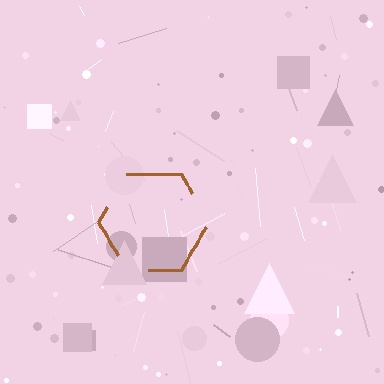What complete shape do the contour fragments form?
The contour fragments form a hexagon.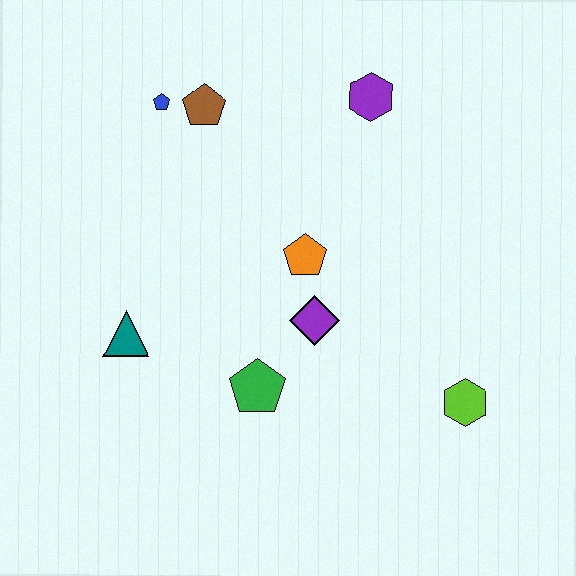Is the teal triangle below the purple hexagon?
Yes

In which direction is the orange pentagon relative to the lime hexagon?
The orange pentagon is to the left of the lime hexagon.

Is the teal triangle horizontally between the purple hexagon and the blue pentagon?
No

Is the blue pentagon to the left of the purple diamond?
Yes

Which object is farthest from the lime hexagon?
The blue pentagon is farthest from the lime hexagon.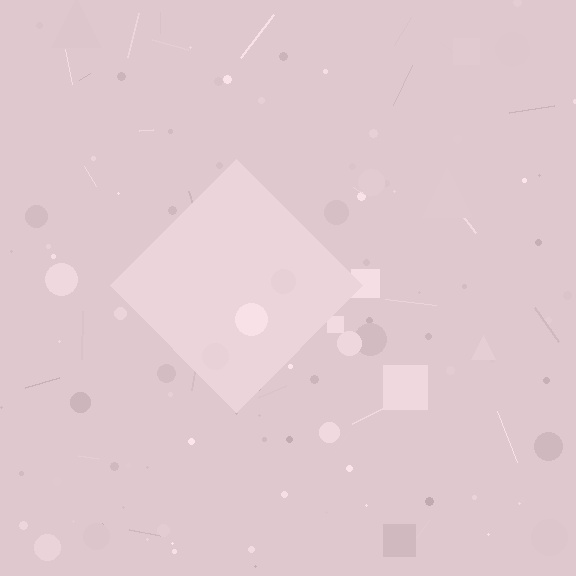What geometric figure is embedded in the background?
A diamond is embedded in the background.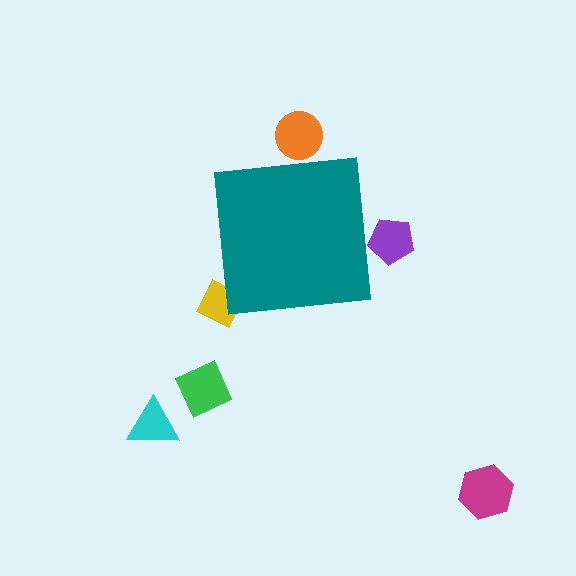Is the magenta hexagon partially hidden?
No, the magenta hexagon is fully visible.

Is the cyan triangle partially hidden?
No, the cyan triangle is fully visible.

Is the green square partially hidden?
No, the green square is fully visible.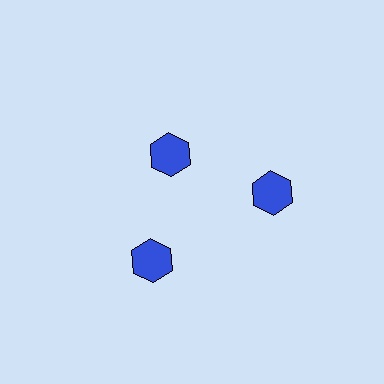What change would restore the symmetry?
The symmetry would be restored by moving it outward, back onto the ring so that all 3 hexagons sit at equal angles and equal distance from the center.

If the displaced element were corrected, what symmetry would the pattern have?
It would have 3-fold rotational symmetry — the pattern would map onto itself every 120 degrees.